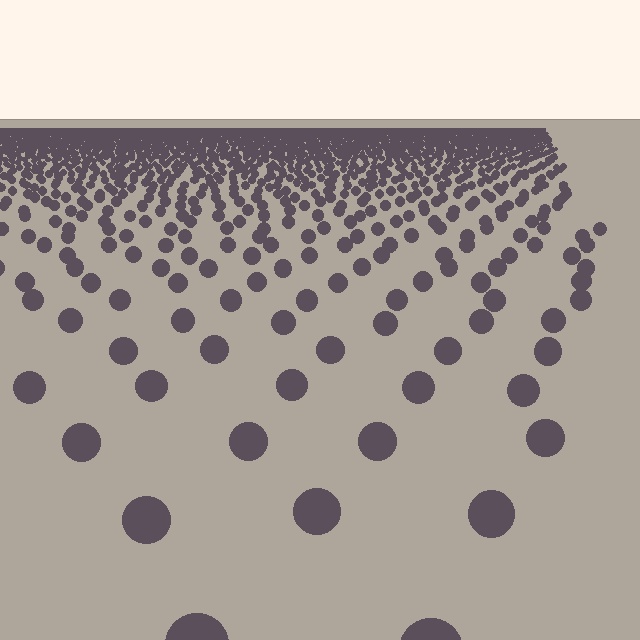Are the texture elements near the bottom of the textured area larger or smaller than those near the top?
Larger. Near the bottom, elements are closer to the viewer and appear at a bigger on-screen size.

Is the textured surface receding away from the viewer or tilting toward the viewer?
The surface is receding away from the viewer. Texture elements get smaller and denser toward the top.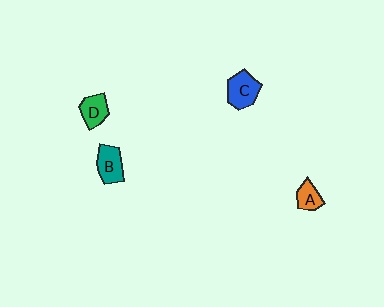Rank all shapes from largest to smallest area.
From largest to smallest: C (blue), B (teal), D (green), A (orange).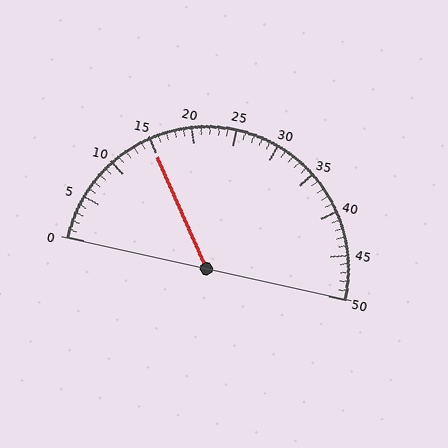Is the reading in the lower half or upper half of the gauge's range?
The reading is in the lower half of the range (0 to 50).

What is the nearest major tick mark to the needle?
The nearest major tick mark is 15.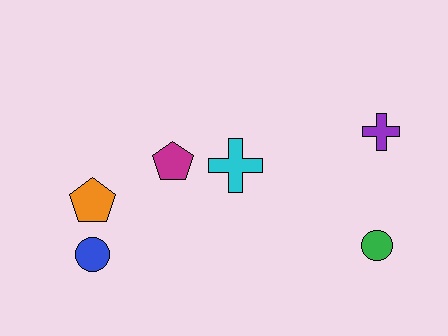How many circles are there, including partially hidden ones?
There are 2 circles.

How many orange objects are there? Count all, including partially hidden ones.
There is 1 orange object.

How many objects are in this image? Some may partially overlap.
There are 6 objects.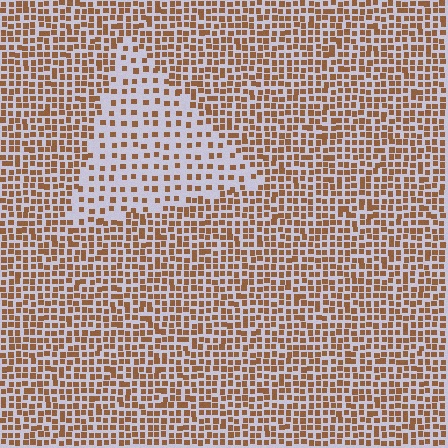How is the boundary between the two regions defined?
The boundary is defined by a change in element density (approximately 2.2x ratio). All elements are the same color, size, and shape.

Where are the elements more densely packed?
The elements are more densely packed outside the triangle boundary.